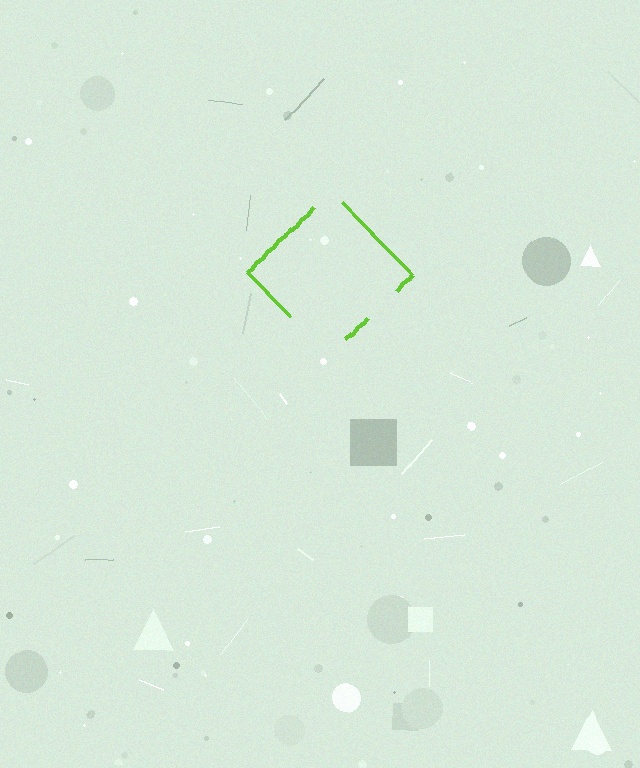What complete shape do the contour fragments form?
The contour fragments form a diamond.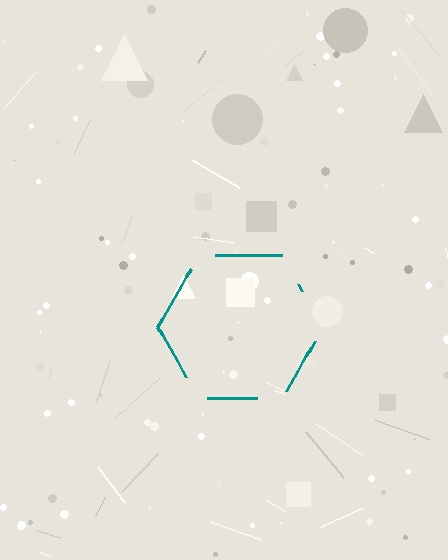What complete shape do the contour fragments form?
The contour fragments form a hexagon.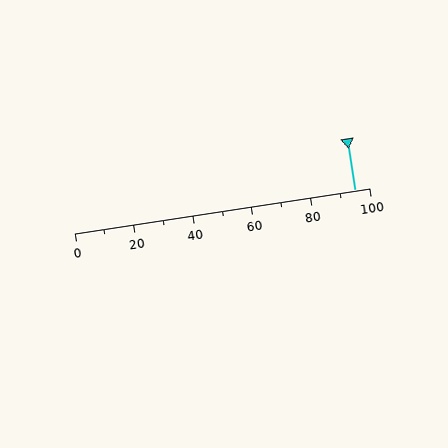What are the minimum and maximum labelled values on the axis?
The axis runs from 0 to 100.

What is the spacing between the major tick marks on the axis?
The major ticks are spaced 20 apart.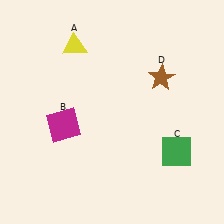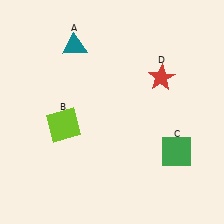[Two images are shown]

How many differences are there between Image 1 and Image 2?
There are 3 differences between the two images.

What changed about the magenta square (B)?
In Image 1, B is magenta. In Image 2, it changed to lime.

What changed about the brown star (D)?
In Image 1, D is brown. In Image 2, it changed to red.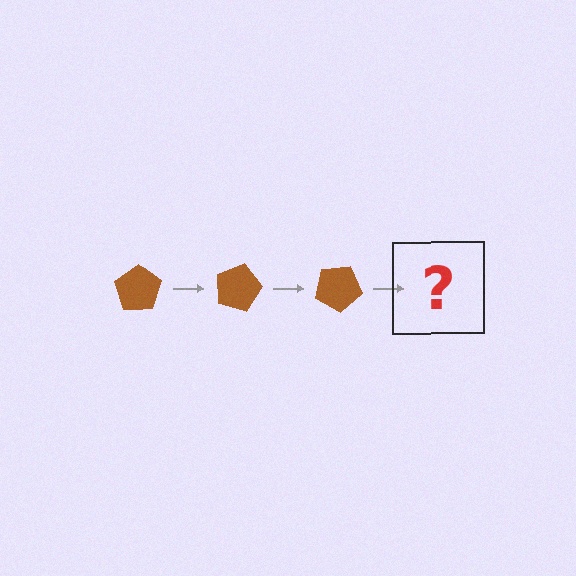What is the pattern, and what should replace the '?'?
The pattern is that the pentagon rotates 15 degrees each step. The '?' should be a brown pentagon rotated 45 degrees.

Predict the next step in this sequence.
The next step is a brown pentagon rotated 45 degrees.